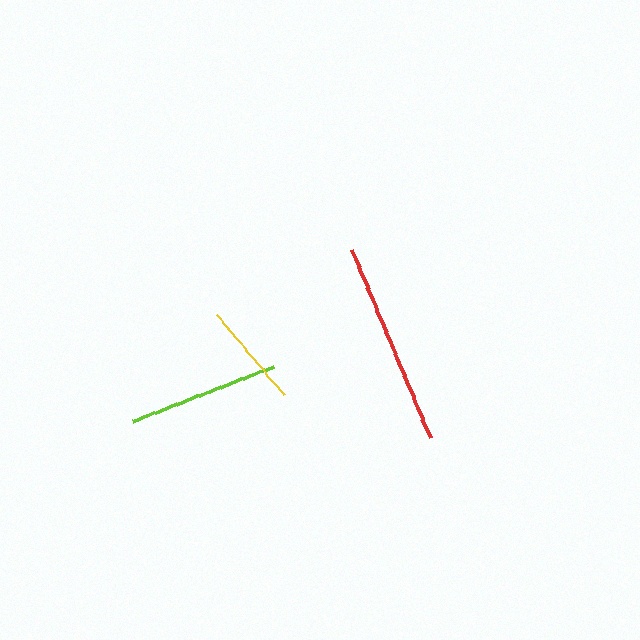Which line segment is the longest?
The red line is the longest at approximately 204 pixels.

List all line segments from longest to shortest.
From longest to shortest: red, lime, yellow.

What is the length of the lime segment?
The lime segment is approximately 152 pixels long.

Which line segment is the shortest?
The yellow line is the shortest at approximately 104 pixels.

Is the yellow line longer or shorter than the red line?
The red line is longer than the yellow line.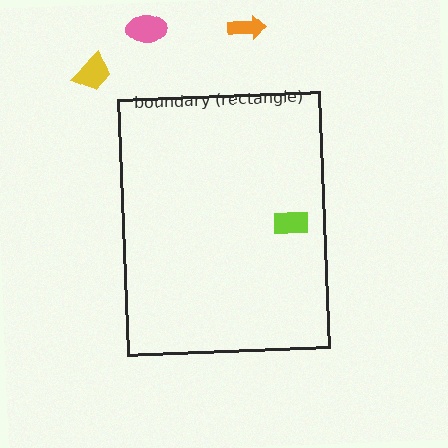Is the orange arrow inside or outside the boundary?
Outside.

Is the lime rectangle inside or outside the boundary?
Inside.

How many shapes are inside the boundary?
1 inside, 3 outside.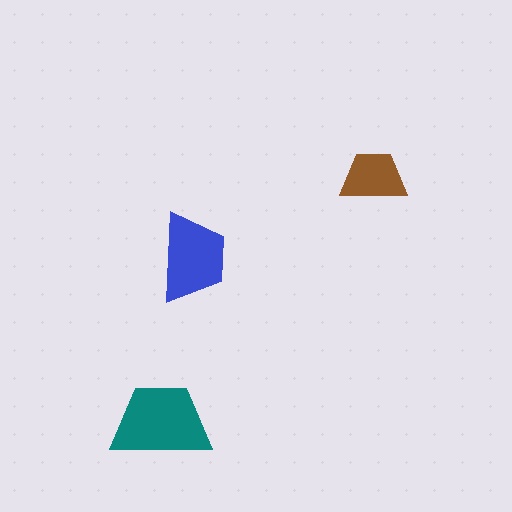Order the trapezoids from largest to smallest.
the teal one, the blue one, the brown one.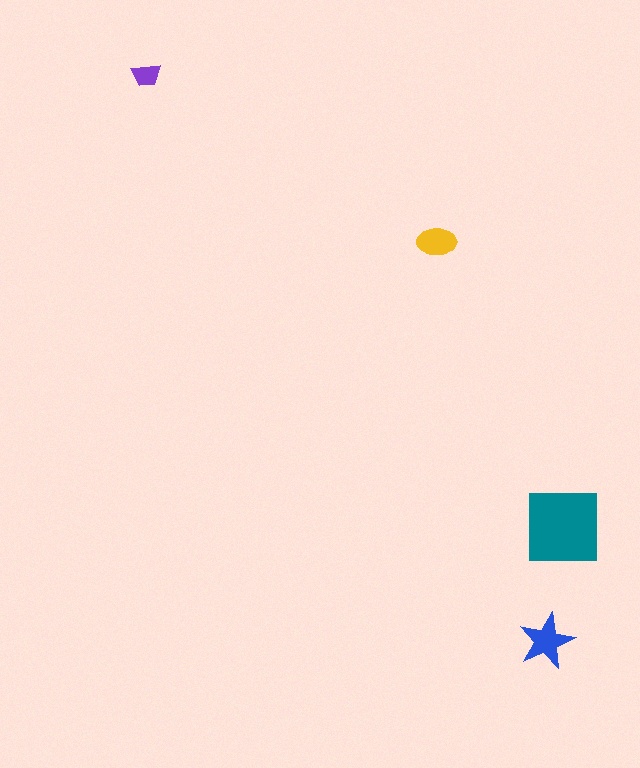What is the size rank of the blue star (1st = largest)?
2nd.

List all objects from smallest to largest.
The purple trapezoid, the yellow ellipse, the blue star, the teal square.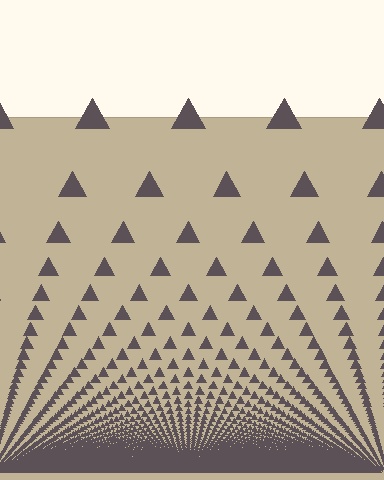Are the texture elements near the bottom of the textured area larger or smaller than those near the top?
Smaller. The gradient is inverted — elements near the bottom are smaller and denser.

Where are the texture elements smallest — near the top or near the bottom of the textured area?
Near the bottom.